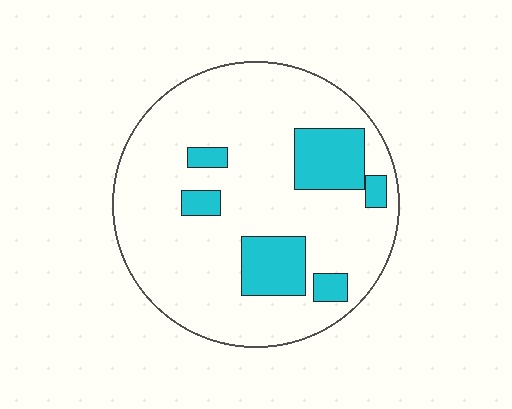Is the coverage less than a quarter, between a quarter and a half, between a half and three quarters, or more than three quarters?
Less than a quarter.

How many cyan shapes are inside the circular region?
6.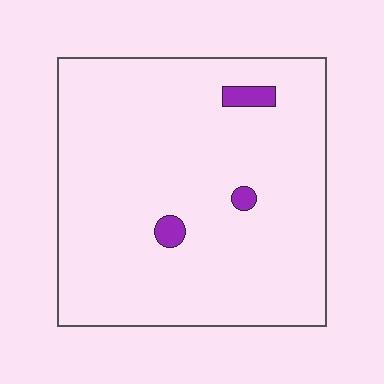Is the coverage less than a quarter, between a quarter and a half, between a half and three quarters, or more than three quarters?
Less than a quarter.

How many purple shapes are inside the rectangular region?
3.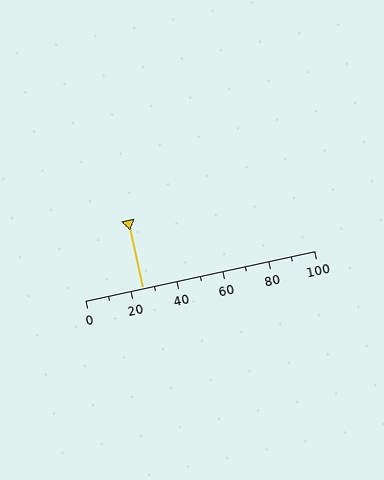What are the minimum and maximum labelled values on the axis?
The axis runs from 0 to 100.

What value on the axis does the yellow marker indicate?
The marker indicates approximately 25.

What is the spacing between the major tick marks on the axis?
The major ticks are spaced 20 apart.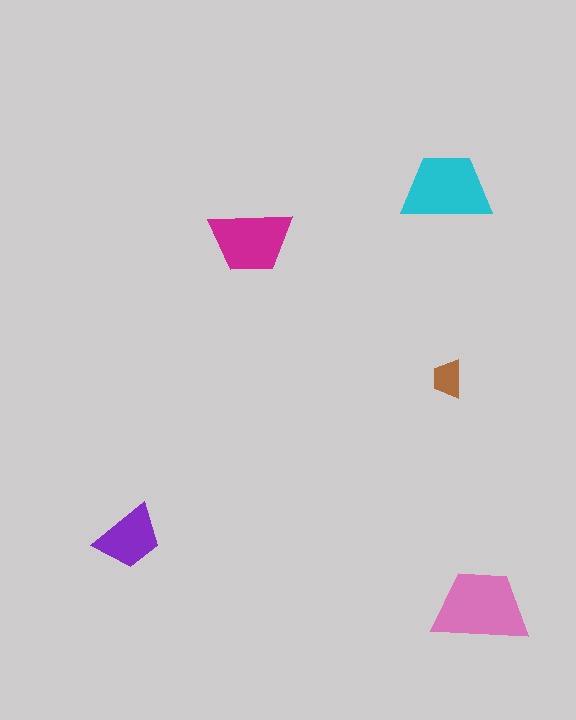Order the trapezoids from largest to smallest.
the pink one, the cyan one, the magenta one, the purple one, the brown one.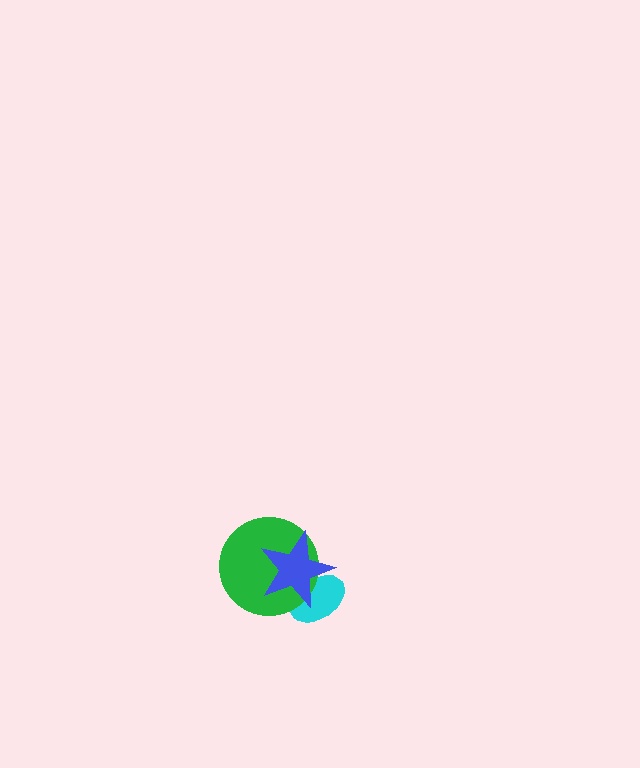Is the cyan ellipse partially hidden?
Yes, it is partially covered by another shape.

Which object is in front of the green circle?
The blue star is in front of the green circle.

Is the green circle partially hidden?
Yes, it is partially covered by another shape.